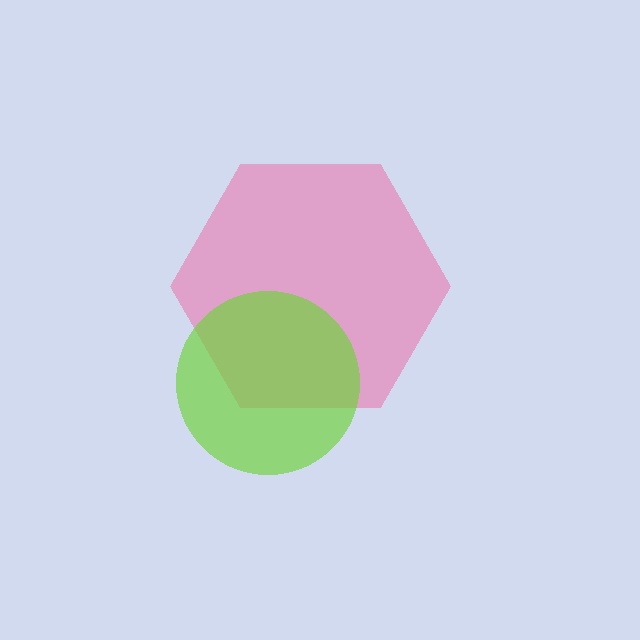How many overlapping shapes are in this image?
There are 2 overlapping shapes in the image.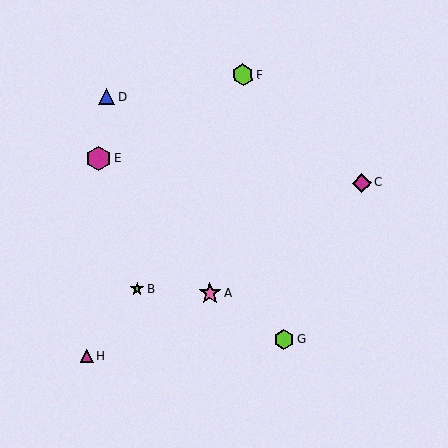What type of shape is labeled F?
Shape F is a lime hexagon.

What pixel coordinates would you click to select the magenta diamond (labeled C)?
Click at (361, 183) to select the magenta diamond C.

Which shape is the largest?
The magenta hexagon (labeled E) is the largest.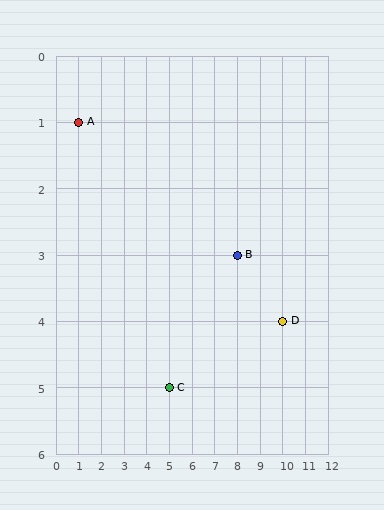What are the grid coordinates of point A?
Point A is at grid coordinates (1, 1).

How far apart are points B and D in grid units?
Points B and D are 2 columns and 1 row apart (about 2.2 grid units diagonally).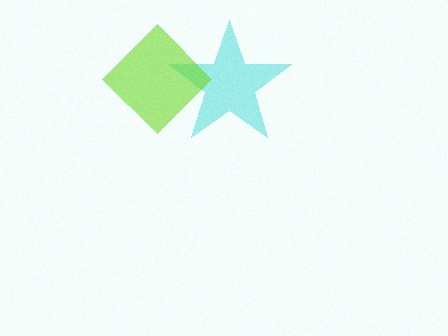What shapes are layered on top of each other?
The layered shapes are: a cyan star, a lime diamond.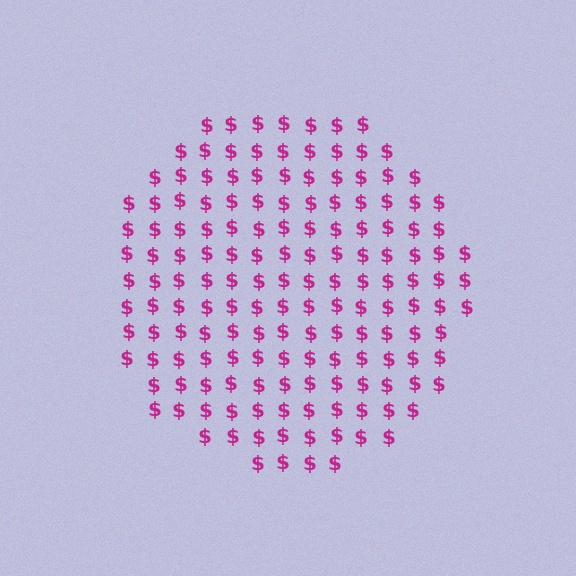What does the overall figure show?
The overall figure shows a circle.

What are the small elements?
The small elements are dollar signs.